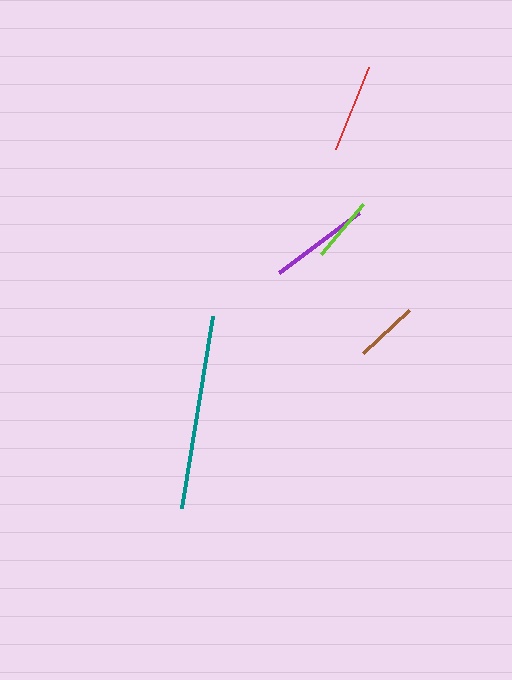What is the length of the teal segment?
The teal segment is approximately 194 pixels long.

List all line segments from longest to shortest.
From longest to shortest: teal, purple, red, lime, brown.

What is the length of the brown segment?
The brown segment is approximately 64 pixels long.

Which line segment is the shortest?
The brown line is the shortest at approximately 64 pixels.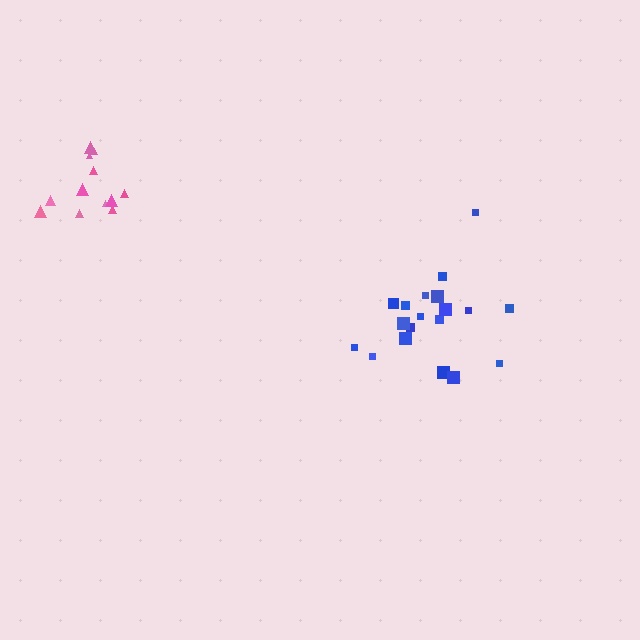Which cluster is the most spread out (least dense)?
Blue.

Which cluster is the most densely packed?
Pink.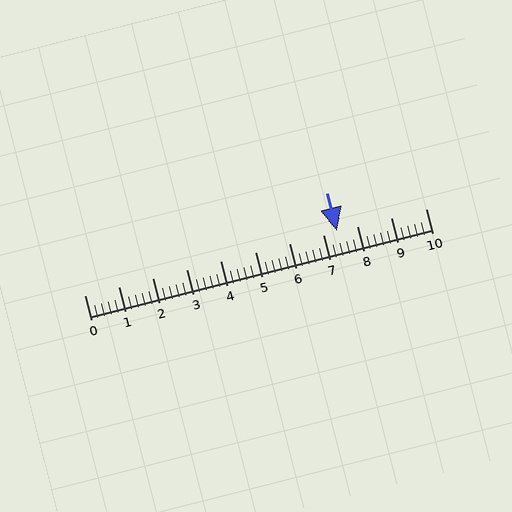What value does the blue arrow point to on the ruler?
The blue arrow points to approximately 7.4.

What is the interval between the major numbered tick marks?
The major tick marks are spaced 1 units apart.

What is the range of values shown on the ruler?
The ruler shows values from 0 to 10.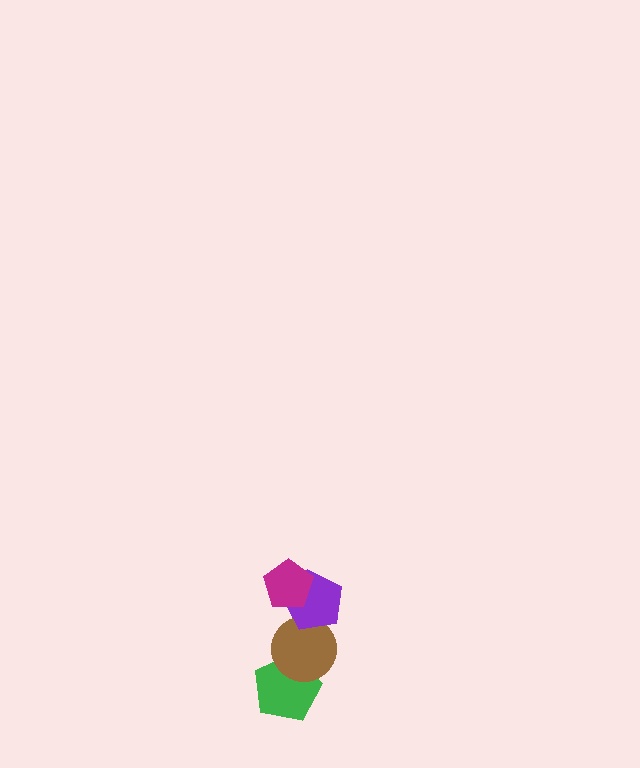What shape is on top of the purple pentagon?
The magenta pentagon is on top of the purple pentagon.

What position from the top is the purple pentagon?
The purple pentagon is 2nd from the top.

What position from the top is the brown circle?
The brown circle is 3rd from the top.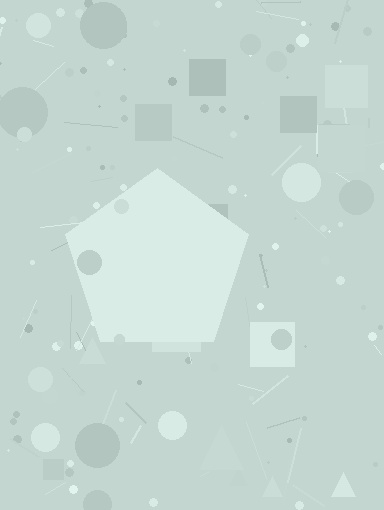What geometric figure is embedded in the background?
A pentagon is embedded in the background.